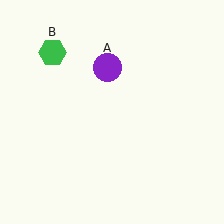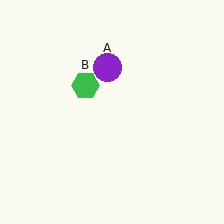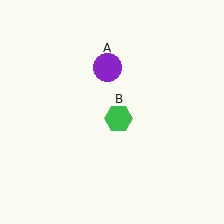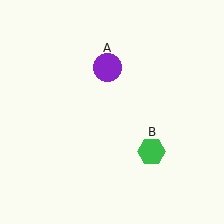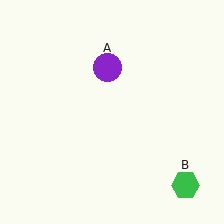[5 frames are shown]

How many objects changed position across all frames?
1 object changed position: green hexagon (object B).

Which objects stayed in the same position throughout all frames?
Purple circle (object A) remained stationary.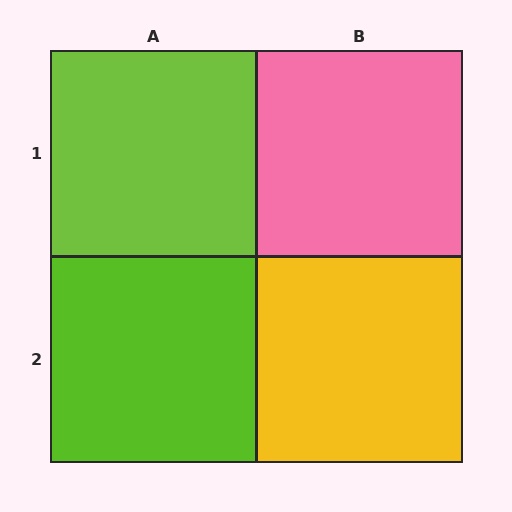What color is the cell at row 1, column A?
Lime.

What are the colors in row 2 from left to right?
Lime, yellow.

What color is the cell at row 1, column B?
Pink.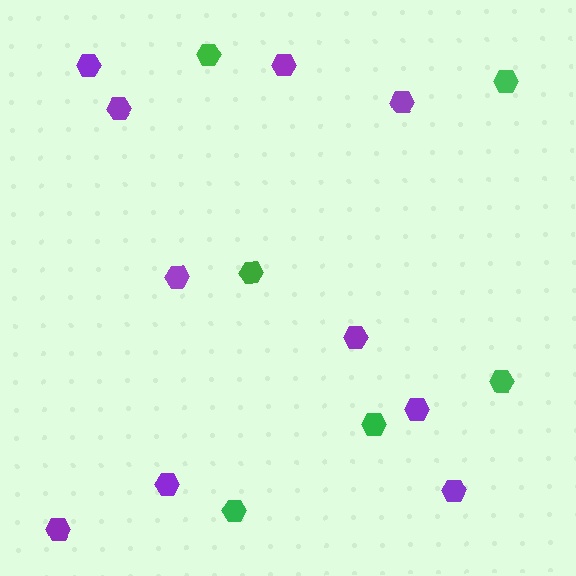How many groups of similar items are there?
There are 2 groups: one group of green hexagons (6) and one group of purple hexagons (10).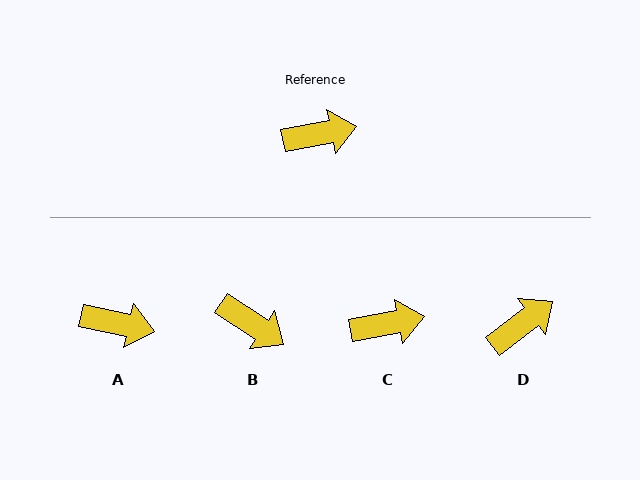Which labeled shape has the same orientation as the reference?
C.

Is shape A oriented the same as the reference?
No, it is off by about 22 degrees.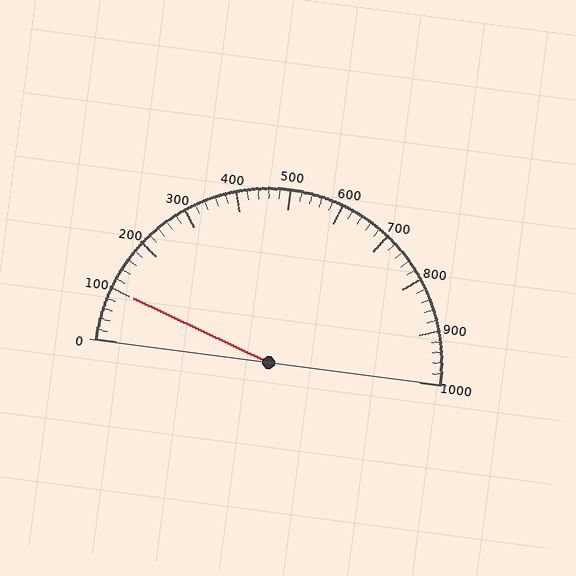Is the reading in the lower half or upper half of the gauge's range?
The reading is in the lower half of the range (0 to 1000).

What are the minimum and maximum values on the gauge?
The gauge ranges from 0 to 1000.